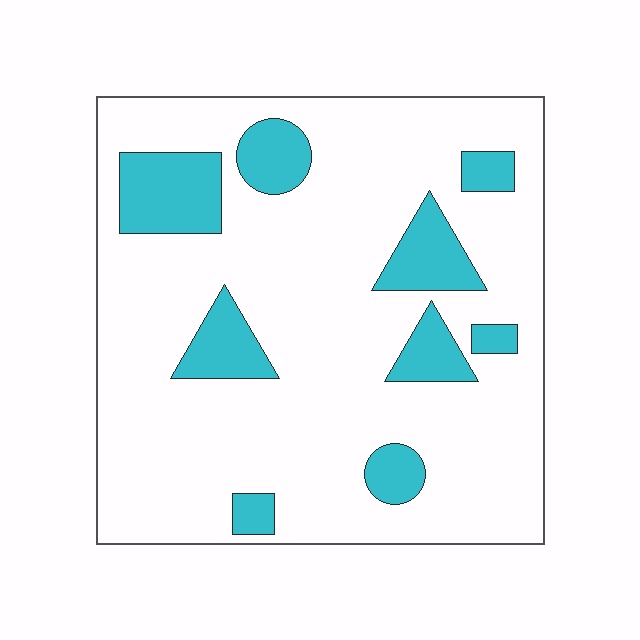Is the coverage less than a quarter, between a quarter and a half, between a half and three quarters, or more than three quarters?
Less than a quarter.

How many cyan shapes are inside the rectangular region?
9.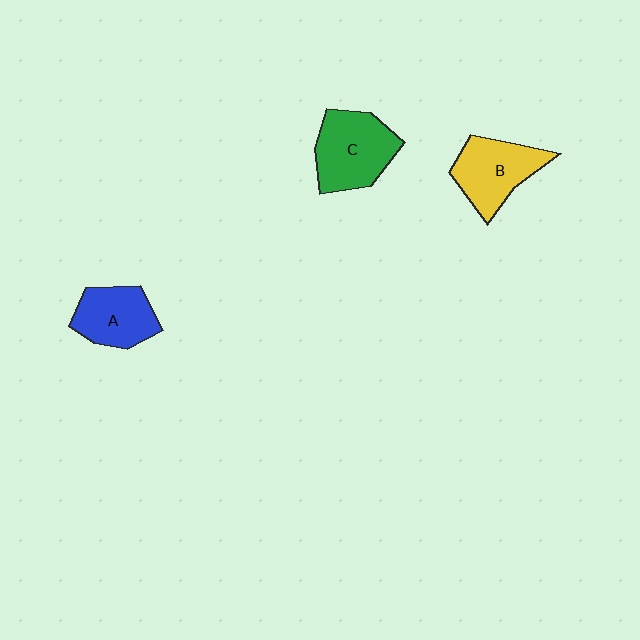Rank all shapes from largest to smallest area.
From largest to smallest: C (green), B (yellow), A (blue).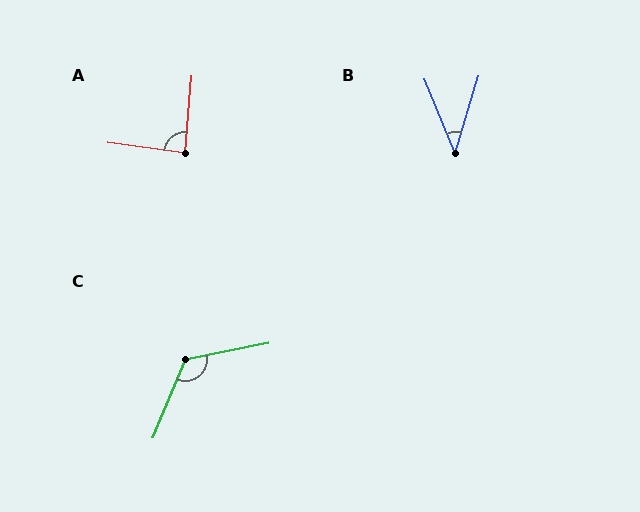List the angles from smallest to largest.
B (39°), A (87°), C (124°).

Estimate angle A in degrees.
Approximately 87 degrees.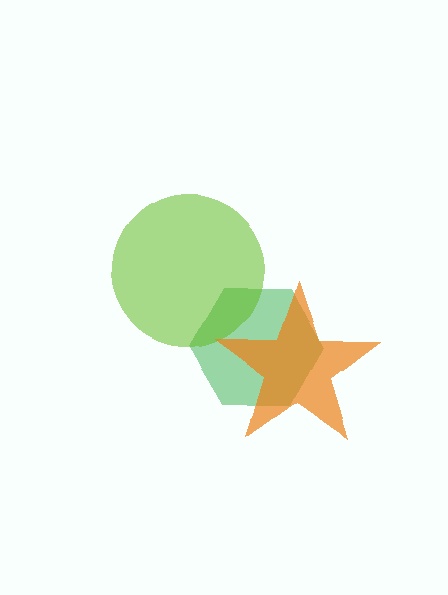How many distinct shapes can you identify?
There are 3 distinct shapes: a green hexagon, a lime circle, an orange star.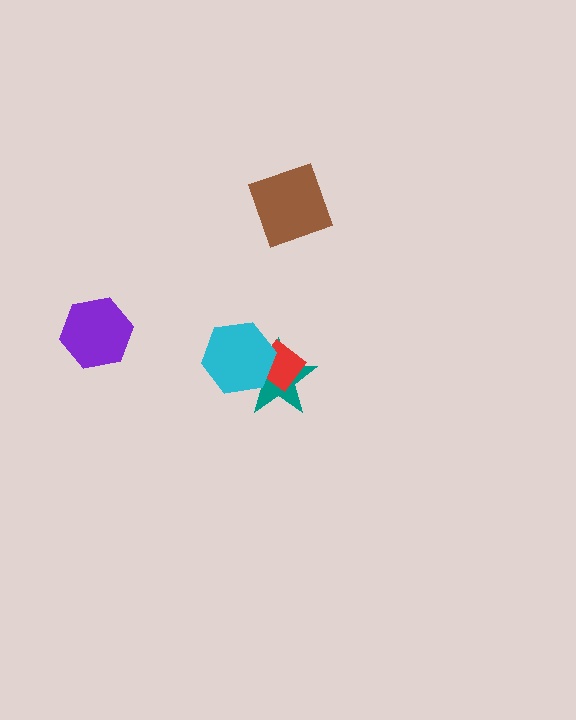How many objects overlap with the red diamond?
2 objects overlap with the red diamond.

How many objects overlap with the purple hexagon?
0 objects overlap with the purple hexagon.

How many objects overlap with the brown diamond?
0 objects overlap with the brown diamond.